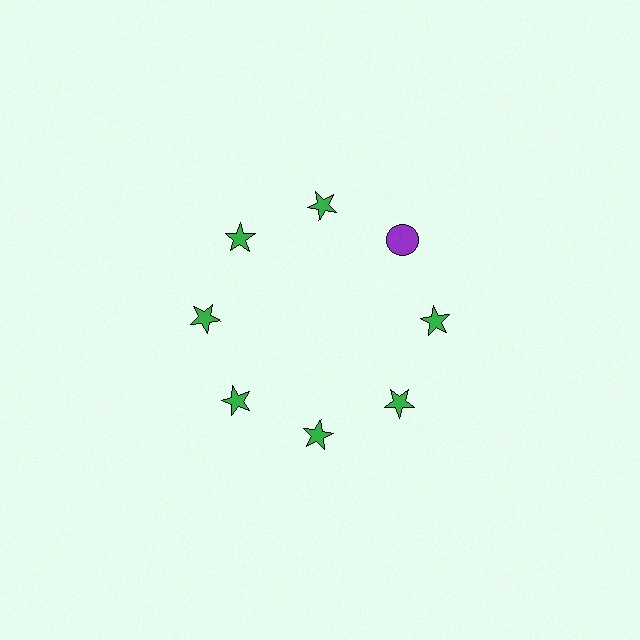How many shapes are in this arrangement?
There are 8 shapes arranged in a ring pattern.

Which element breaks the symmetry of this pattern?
The purple circle at roughly the 2 o'clock position breaks the symmetry. All other shapes are green stars.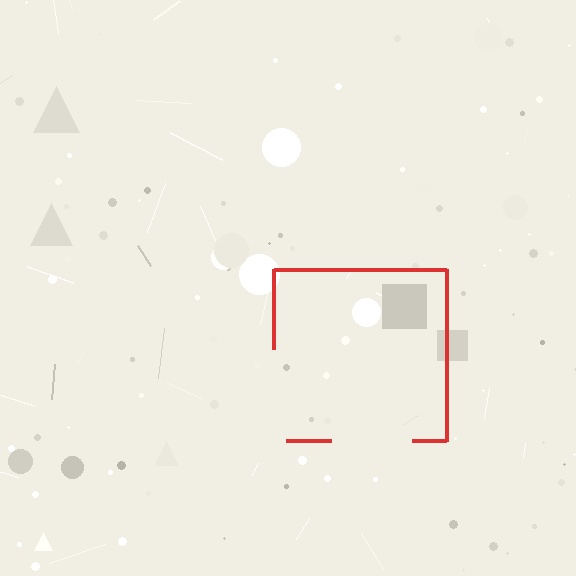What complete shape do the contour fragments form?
The contour fragments form a square.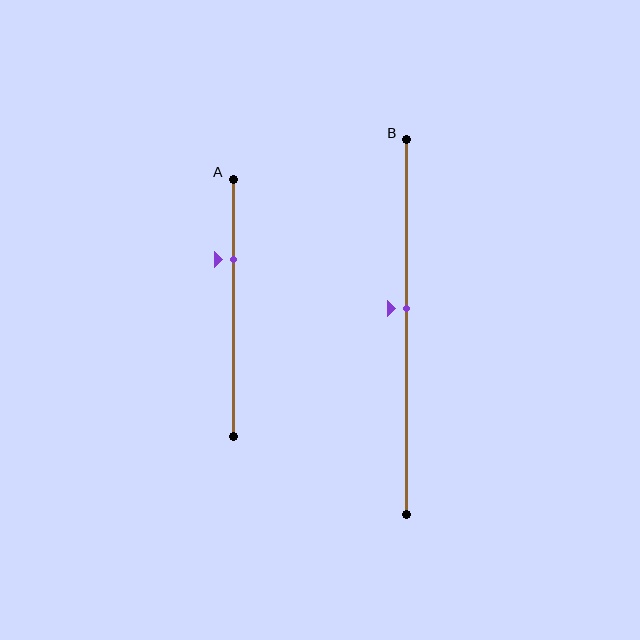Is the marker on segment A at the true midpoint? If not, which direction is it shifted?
No, the marker on segment A is shifted upward by about 19% of the segment length.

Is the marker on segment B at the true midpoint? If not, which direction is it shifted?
No, the marker on segment B is shifted upward by about 5% of the segment length.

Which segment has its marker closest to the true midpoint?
Segment B has its marker closest to the true midpoint.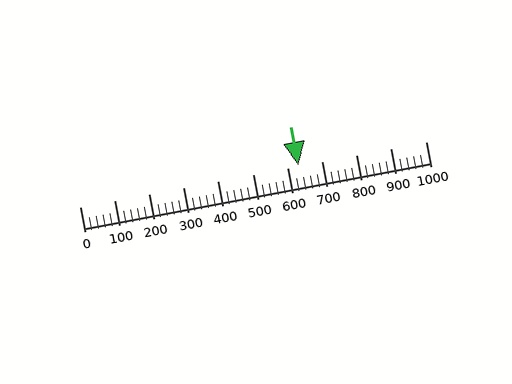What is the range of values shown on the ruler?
The ruler shows values from 0 to 1000.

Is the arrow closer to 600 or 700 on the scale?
The arrow is closer to 600.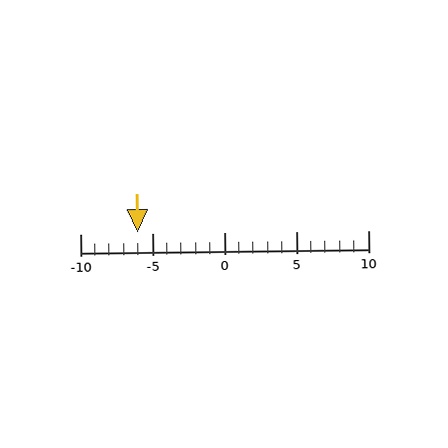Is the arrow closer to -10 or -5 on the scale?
The arrow is closer to -5.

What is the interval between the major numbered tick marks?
The major tick marks are spaced 5 units apart.